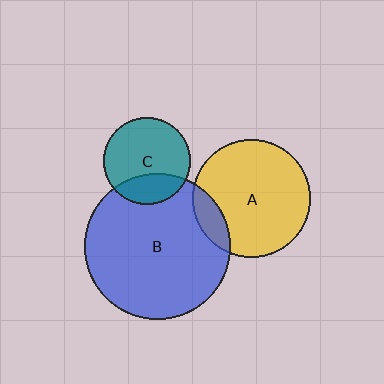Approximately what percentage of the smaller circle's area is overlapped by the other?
Approximately 25%.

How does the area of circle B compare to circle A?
Approximately 1.5 times.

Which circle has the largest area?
Circle B (blue).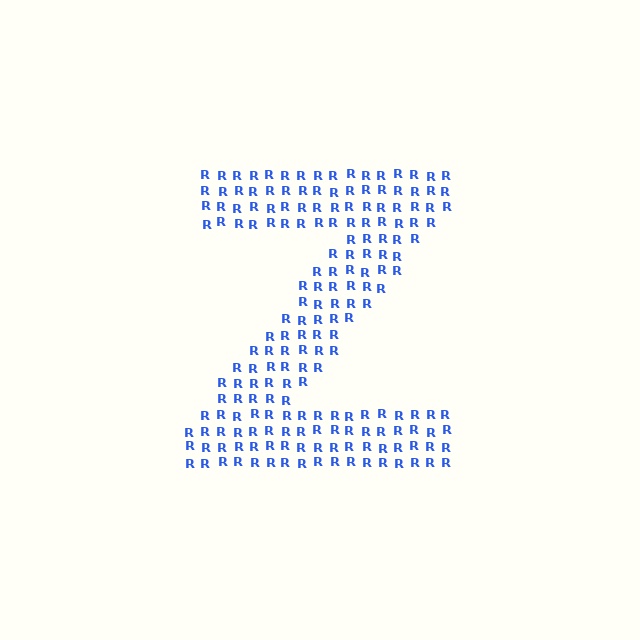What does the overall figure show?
The overall figure shows the letter Z.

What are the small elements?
The small elements are letter R's.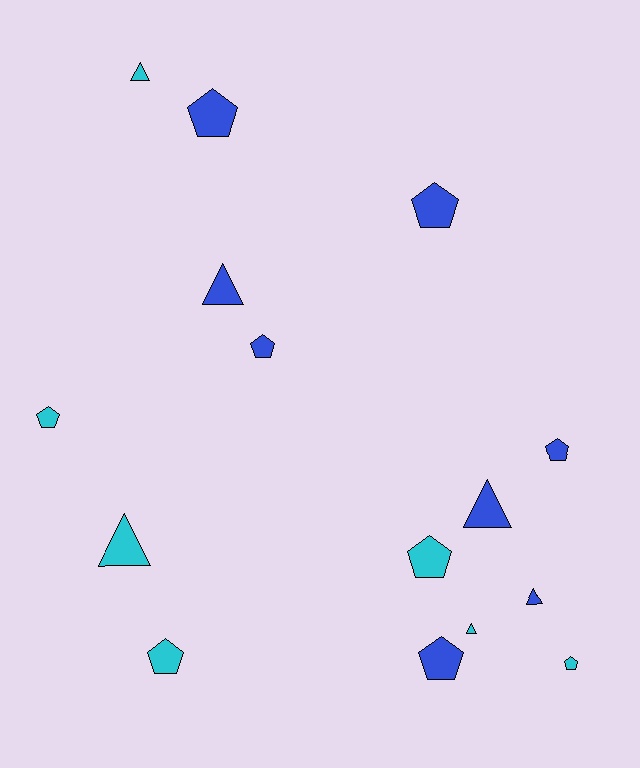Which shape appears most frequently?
Pentagon, with 9 objects.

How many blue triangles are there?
There are 3 blue triangles.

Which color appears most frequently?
Blue, with 8 objects.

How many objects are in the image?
There are 15 objects.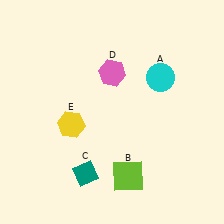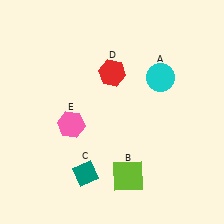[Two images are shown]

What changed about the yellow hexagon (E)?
In Image 1, E is yellow. In Image 2, it changed to pink.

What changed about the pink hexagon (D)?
In Image 1, D is pink. In Image 2, it changed to red.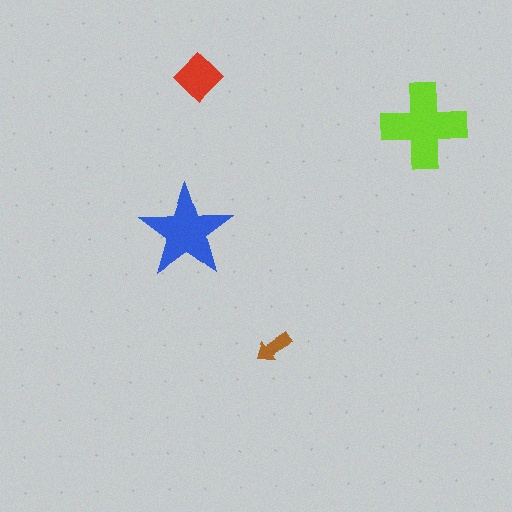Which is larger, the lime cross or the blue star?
The lime cross.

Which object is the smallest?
The brown arrow.